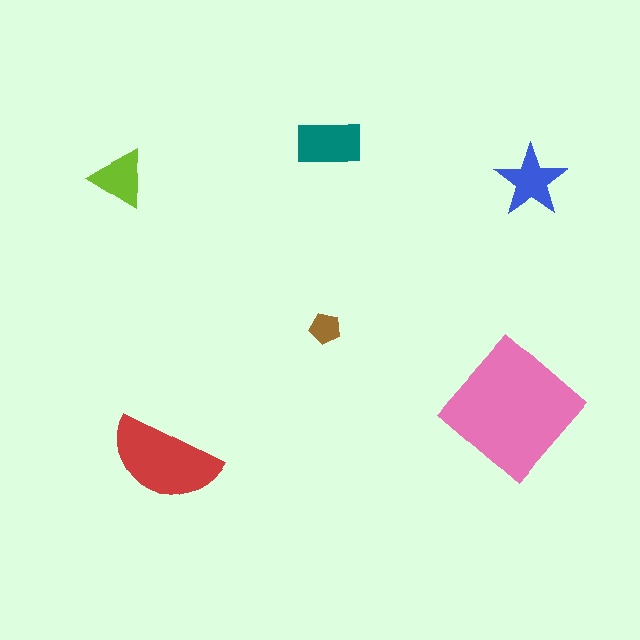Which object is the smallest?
The brown pentagon.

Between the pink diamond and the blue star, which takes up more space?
The pink diamond.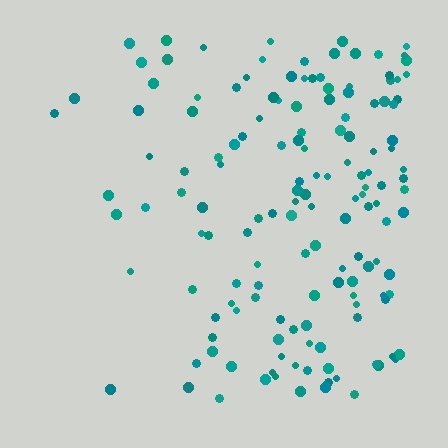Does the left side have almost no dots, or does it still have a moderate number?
Still a moderate number, just noticeably fewer than the right.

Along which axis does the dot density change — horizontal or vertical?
Horizontal.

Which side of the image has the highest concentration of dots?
The right.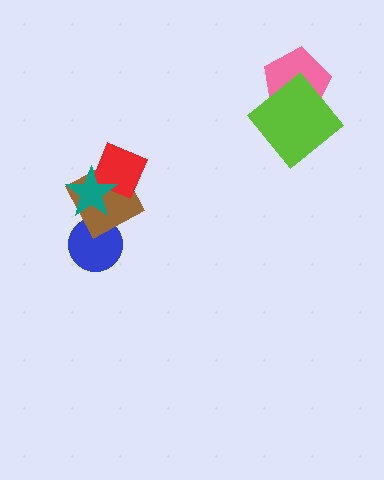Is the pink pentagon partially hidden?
Yes, it is partially covered by another shape.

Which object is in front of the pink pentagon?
The lime diamond is in front of the pink pentagon.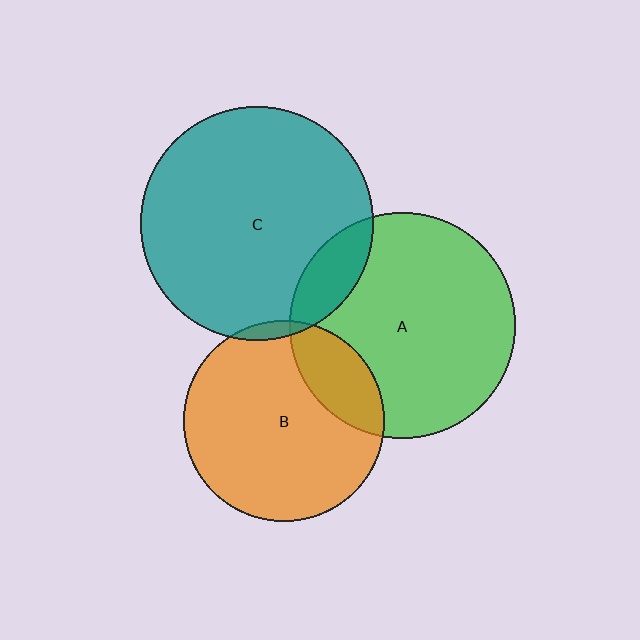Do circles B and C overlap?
Yes.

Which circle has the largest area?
Circle C (teal).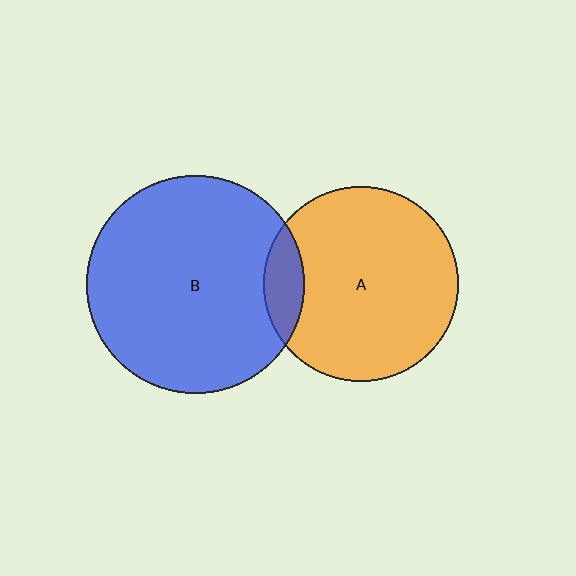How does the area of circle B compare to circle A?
Approximately 1.2 times.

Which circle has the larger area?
Circle B (blue).